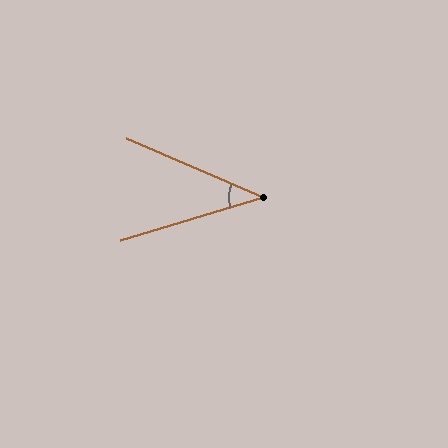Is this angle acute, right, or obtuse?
It is acute.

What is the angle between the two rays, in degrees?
Approximately 40 degrees.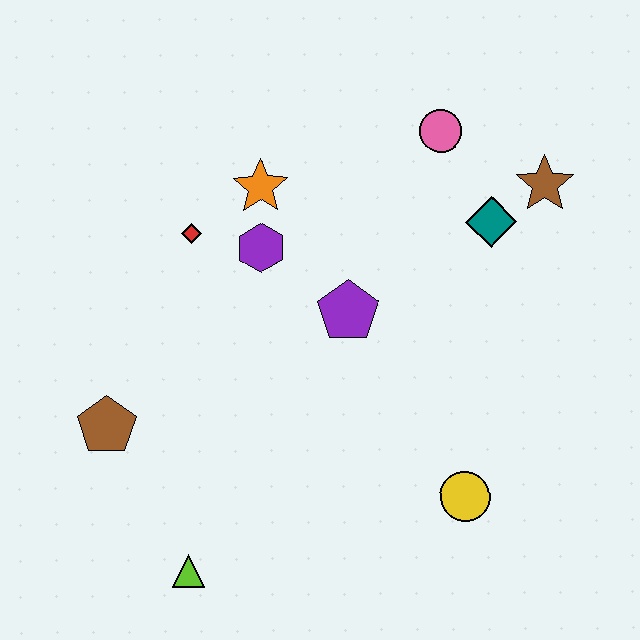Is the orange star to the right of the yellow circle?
No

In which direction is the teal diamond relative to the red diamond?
The teal diamond is to the right of the red diamond.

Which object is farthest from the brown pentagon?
The brown star is farthest from the brown pentagon.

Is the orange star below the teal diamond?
No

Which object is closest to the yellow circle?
The purple pentagon is closest to the yellow circle.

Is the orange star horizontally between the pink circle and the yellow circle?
No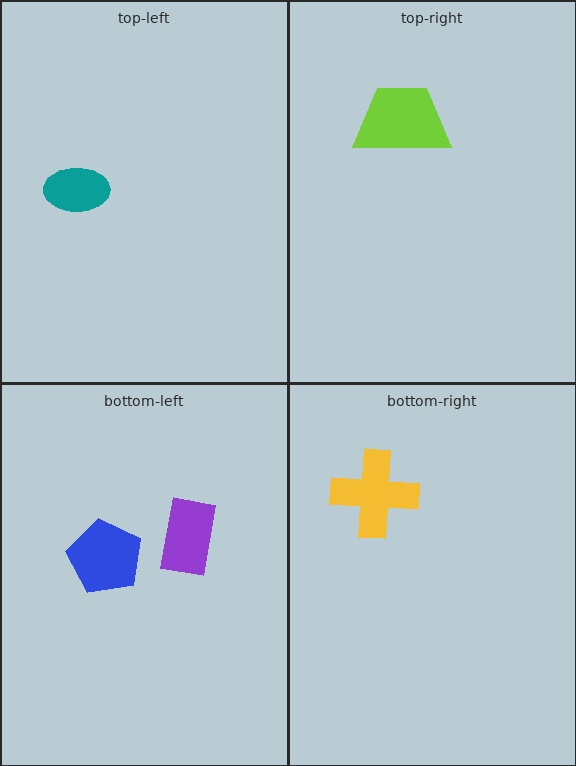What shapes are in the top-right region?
The lime trapezoid.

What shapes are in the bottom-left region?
The blue pentagon, the purple rectangle.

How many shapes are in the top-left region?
1.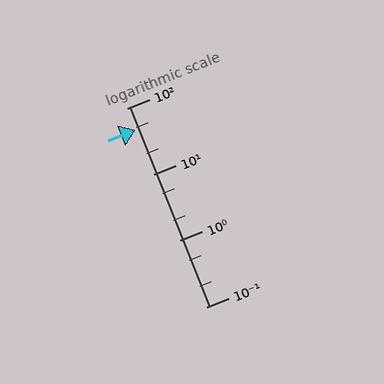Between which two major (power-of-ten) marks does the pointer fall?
The pointer is between 10 and 100.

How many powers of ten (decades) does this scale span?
The scale spans 3 decades, from 0.1 to 100.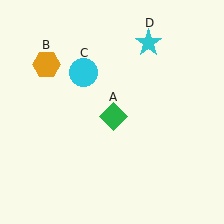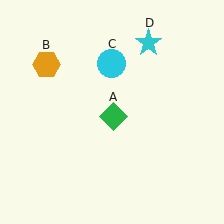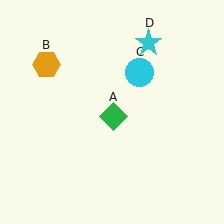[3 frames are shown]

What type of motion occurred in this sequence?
The cyan circle (object C) rotated clockwise around the center of the scene.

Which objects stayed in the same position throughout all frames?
Green diamond (object A) and orange hexagon (object B) and cyan star (object D) remained stationary.